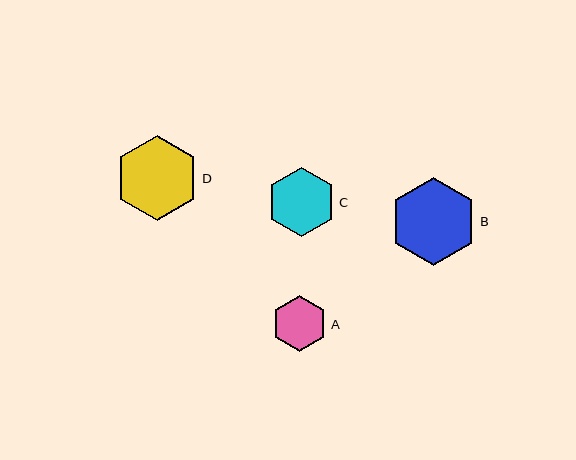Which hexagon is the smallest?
Hexagon A is the smallest with a size of approximately 56 pixels.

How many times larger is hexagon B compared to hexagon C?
Hexagon B is approximately 1.3 times the size of hexagon C.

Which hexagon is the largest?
Hexagon B is the largest with a size of approximately 88 pixels.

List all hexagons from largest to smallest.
From largest to smallest: B, D, C, A.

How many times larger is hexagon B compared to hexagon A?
Hexagon B is approximately 1.6 times the size of hexagon A.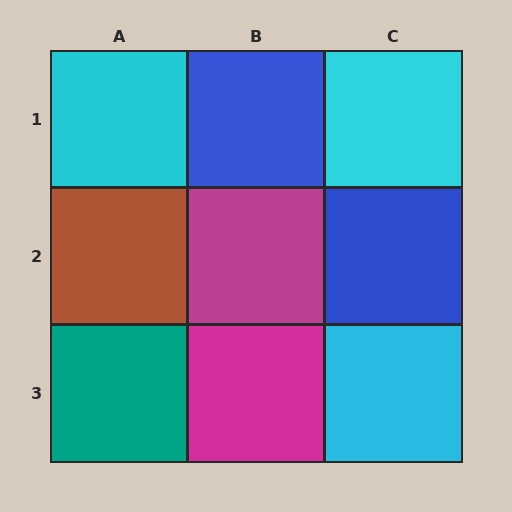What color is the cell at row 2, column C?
Blue.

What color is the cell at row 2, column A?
Brown.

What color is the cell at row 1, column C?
Cyan.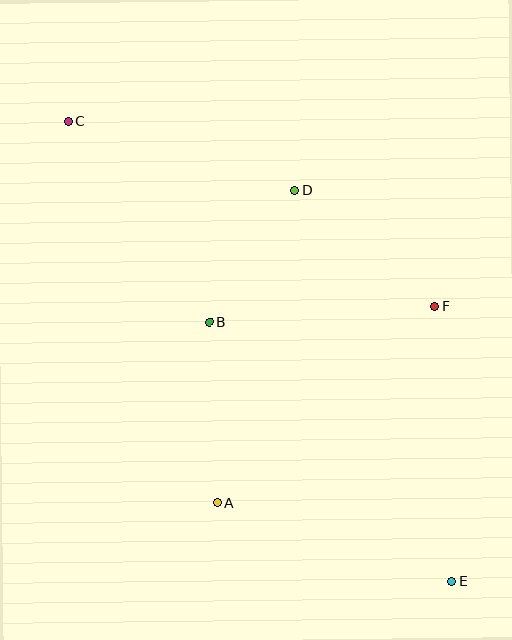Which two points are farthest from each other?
Points C and E are farthest from each other.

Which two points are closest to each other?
Points B and D are closest to each other.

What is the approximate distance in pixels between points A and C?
The distance between A and C is approximately 410 pixels.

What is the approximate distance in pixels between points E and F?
The distance between E and F is approximately 275 pixels.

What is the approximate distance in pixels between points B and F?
The distance between B and F is approximately 226 pixels.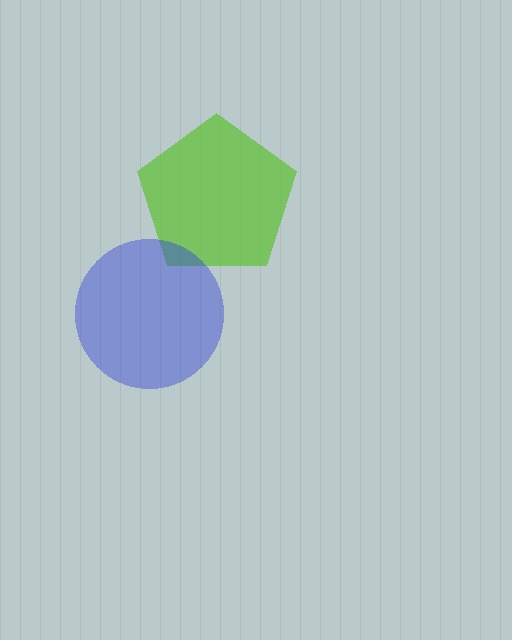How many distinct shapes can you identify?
There are 2 distinct shapes: a lime pentagon, a blue circle.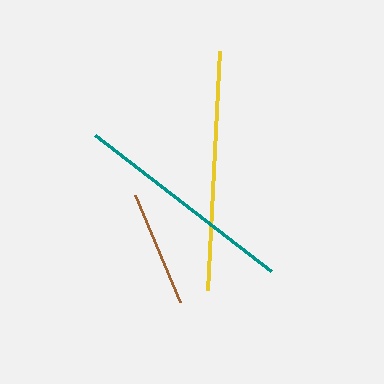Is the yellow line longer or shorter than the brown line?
The yellow line is longer than the brown line.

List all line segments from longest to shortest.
From longest to shortest: yellow, teal, brown.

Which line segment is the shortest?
The brown line is the shortest at approximately 116 pixels.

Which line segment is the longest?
The yellow line is the longest at approximately 239 pixels.